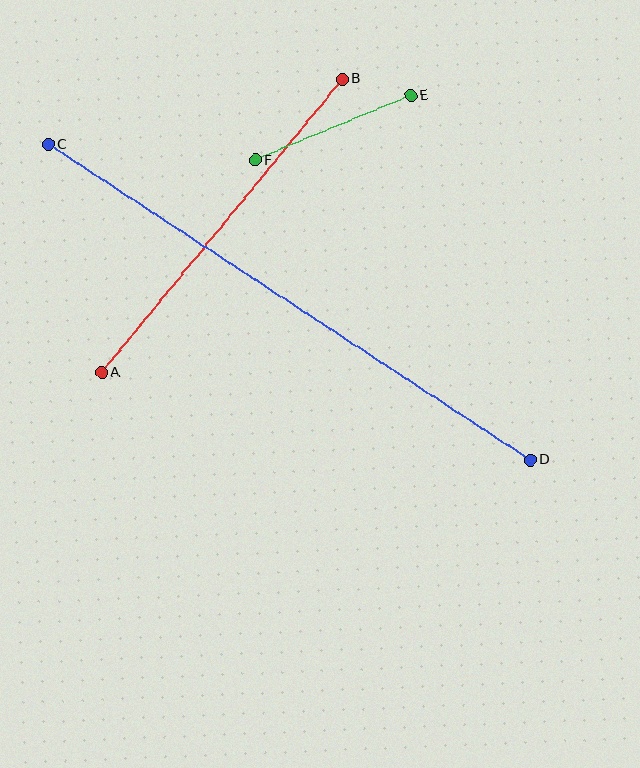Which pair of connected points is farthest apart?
Points C and D are farthest apart.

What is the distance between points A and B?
The distance is approximately 379 pixels.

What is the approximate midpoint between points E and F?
The midpoint is at approximately (333, 128) pixels.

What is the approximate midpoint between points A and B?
The midpoint is at approximately (222, 226) pixels.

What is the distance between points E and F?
The distance is approximately 169 pixels.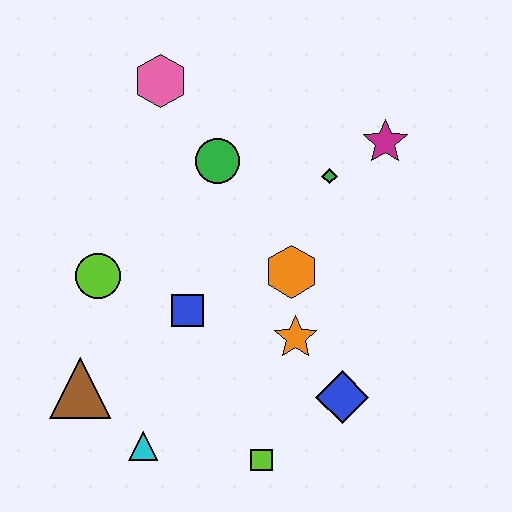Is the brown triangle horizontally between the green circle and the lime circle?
No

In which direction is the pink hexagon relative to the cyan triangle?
The pink hexagon is above the cyan triangle.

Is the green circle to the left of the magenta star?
Yes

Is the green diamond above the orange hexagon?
Yes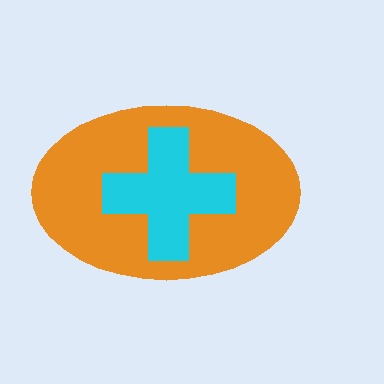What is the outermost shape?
The orange ellipse.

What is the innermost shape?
The cyan cross.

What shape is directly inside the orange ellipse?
The cyan cross.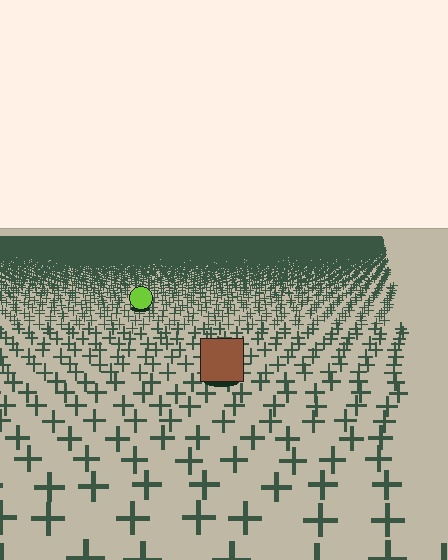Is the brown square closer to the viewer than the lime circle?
Yes. The brown square is closer — you can tell from the texture gradient: the ground texture is coarser near it.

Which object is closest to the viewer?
The brown square is closest. The texture marks near it are larger and more spread out.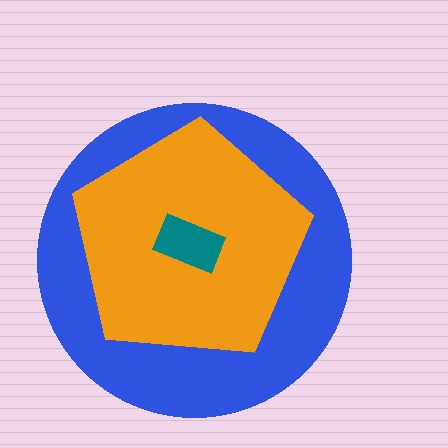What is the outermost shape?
The blue circle.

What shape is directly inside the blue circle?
The orange pentagon.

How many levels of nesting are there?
3.